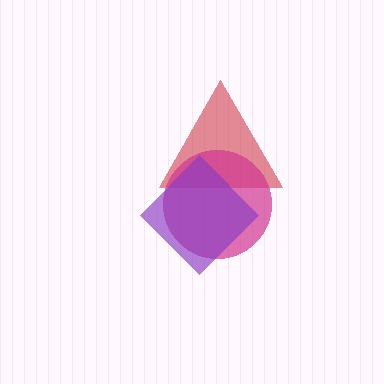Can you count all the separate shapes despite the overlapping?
Yes, there are 3 separate shapes.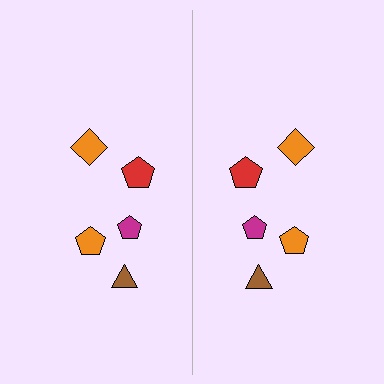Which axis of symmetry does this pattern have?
The pattern has a vertical axis of symmetry running through the center of the image.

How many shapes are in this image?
There are 10 shapes in this image.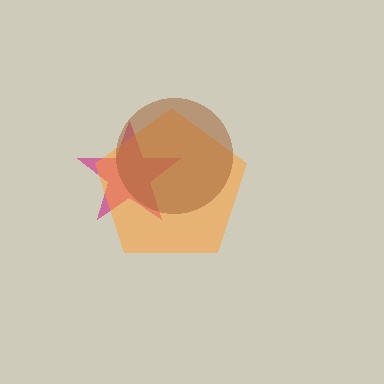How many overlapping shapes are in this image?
There are 3 overlapping shapes in the image.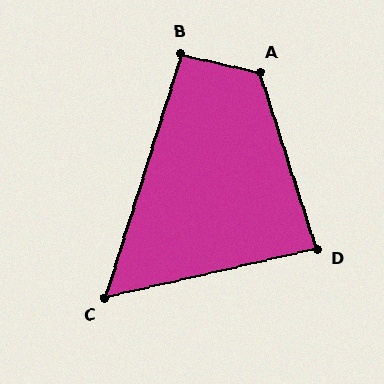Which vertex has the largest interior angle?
A, at approximately 120 degrees.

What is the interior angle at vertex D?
Approximately 85 degrees (approximately right).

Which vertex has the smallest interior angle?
C, at approximately 60 degrees.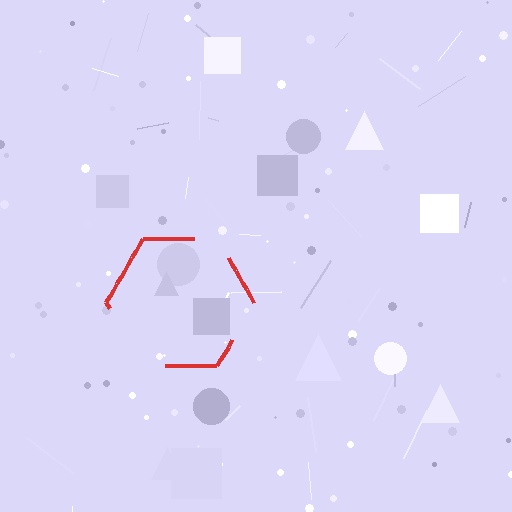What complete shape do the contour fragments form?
The contour fragments form a hexagon.